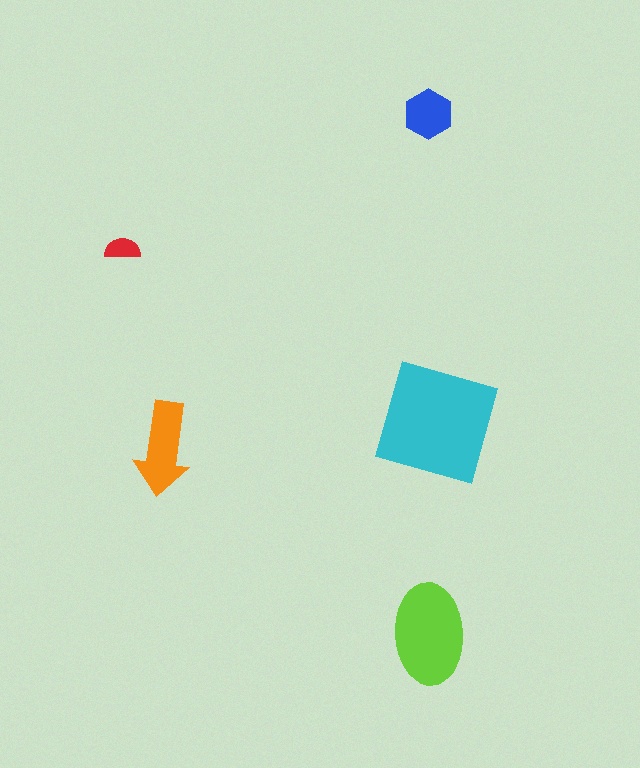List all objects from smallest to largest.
The red semicircle, the blue hexagon, the orange arrow, the lime ellipse, the cyan square.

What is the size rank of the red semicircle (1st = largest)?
5th.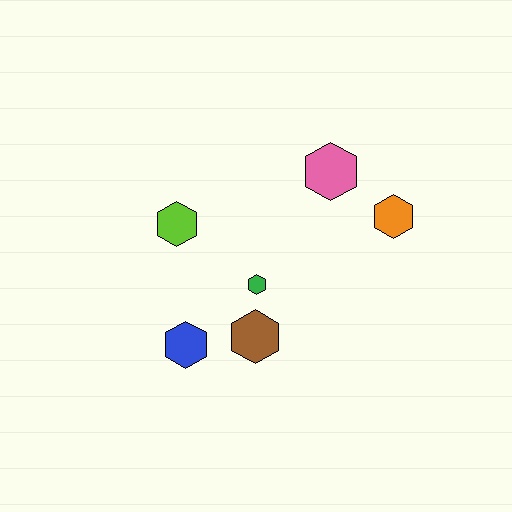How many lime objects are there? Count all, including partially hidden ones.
There is 1 lime object.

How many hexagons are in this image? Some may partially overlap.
There are 6 hexagons.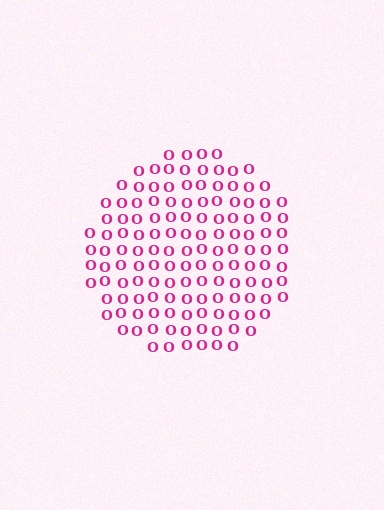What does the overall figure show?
The overall figure shows a circle.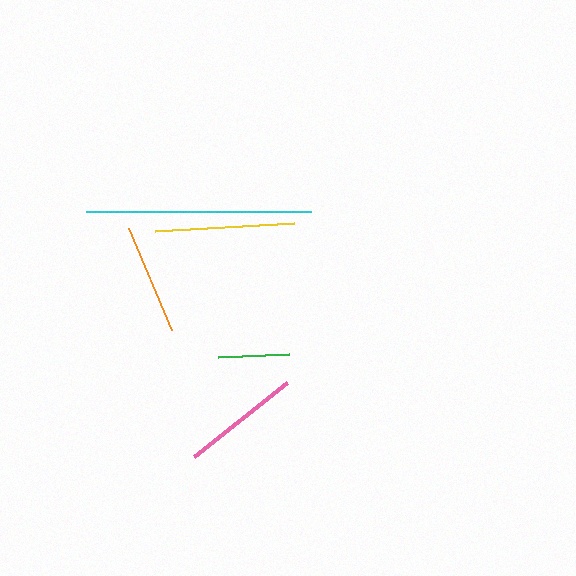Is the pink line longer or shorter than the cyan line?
The cyan line is longer than the pink line.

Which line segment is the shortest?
The green line is the shortest at approximately 71 pixels.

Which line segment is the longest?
The cyan line is the longest at approximately 225 pixels.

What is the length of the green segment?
The green segment is approximately 71 pixels long.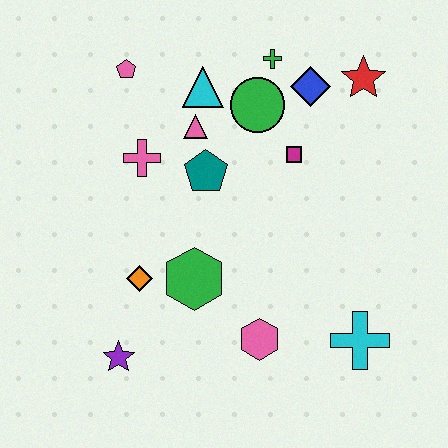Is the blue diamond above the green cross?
No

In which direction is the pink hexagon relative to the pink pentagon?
The pink hexagon is below the pink pentagon.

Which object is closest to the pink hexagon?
The green hexagon is closest to the pink hexagon.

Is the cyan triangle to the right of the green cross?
No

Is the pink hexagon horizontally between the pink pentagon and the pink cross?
No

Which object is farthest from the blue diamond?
The purple star is farthest from the blue diamond.